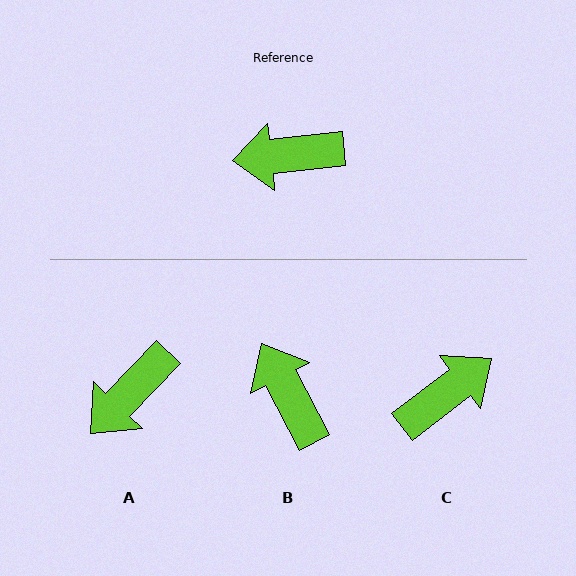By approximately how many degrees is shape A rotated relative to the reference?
Approximately 40 degrees counter-clockwise.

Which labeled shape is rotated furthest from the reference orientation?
C, about 148 degrees away.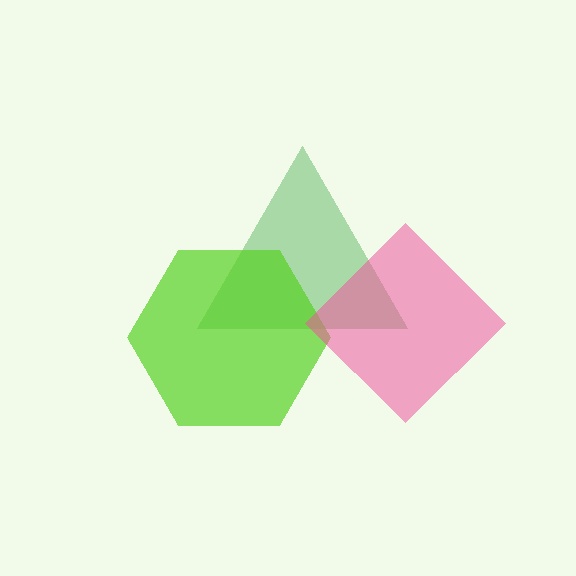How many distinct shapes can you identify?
There are 3 distinct shapes: a green triangle, a lime hexagon, a pink diamond.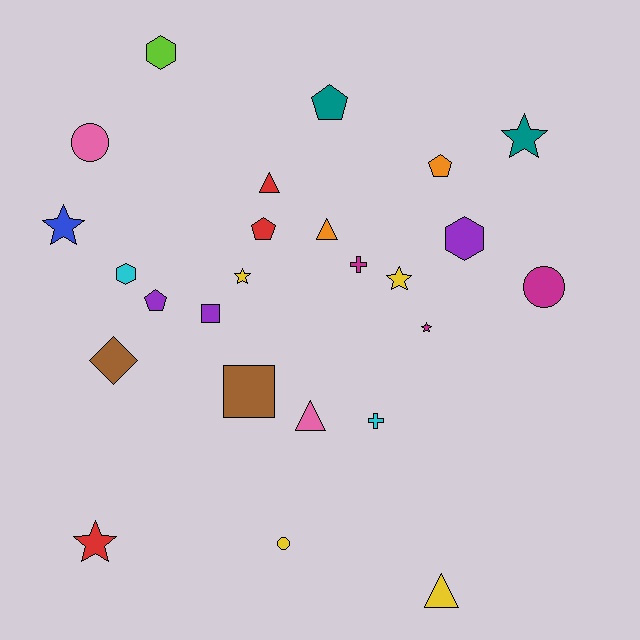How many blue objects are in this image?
There is 1 blue object.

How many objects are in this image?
There are 25 objects.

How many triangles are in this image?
There are 4 triangles.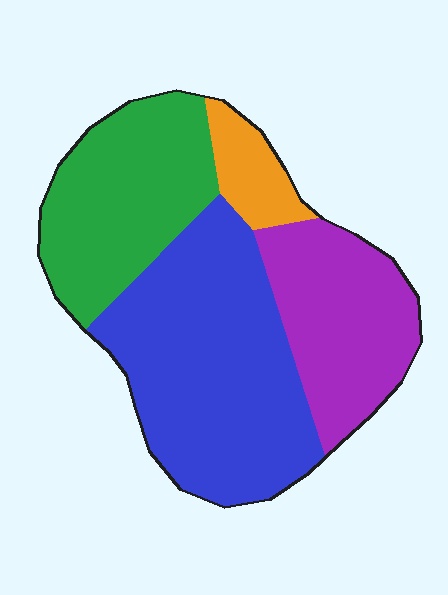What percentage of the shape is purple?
Purple takes up about one quarter (1/4) of the shape.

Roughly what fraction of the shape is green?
Green takes up about one quarter (1/4) of the shape.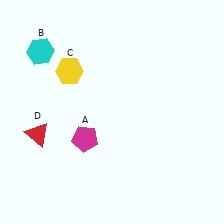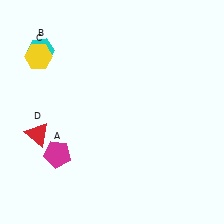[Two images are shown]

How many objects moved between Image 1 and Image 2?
2 objects moved between the two images.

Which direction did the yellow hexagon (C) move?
The yellow hexagon (C) moved left.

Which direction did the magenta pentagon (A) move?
The magenta pentagon (A) moved left.